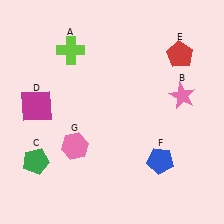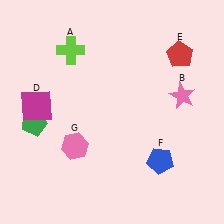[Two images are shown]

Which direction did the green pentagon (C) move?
The green pentagon (C) moved up.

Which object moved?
The green pentagon (C) moved up.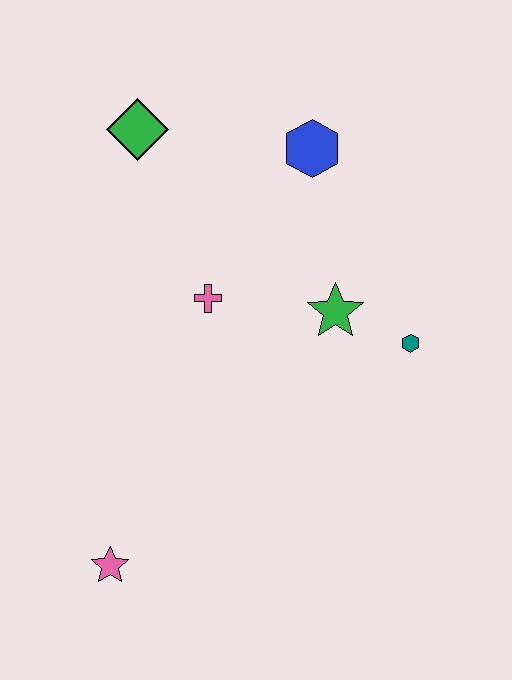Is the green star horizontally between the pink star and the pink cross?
No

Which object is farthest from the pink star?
The blue hexagon is farthest from the pink star.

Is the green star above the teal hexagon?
Yes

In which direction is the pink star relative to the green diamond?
The pink star is below the green diamond.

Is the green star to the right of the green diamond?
Yes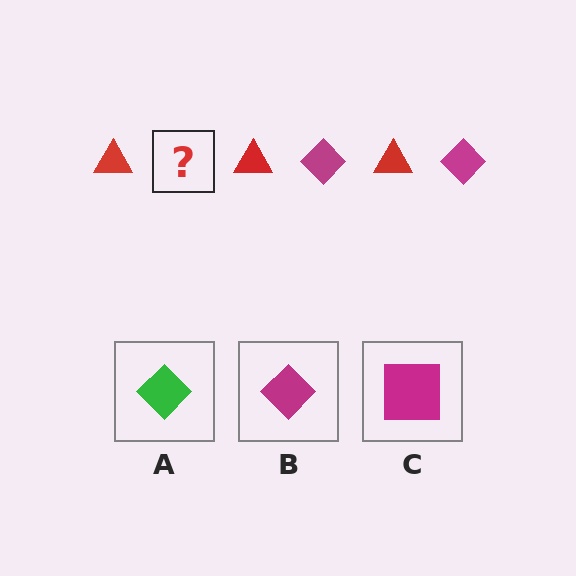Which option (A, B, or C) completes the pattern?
B.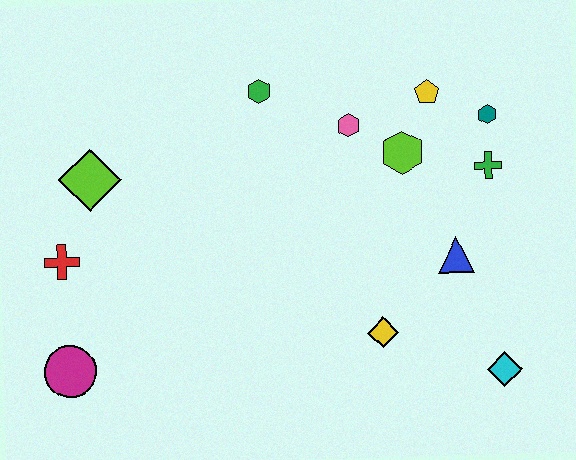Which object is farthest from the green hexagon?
The cyan diamond is farthest from the green hexagon.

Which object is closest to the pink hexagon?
The lime hexagon is closest to the pink hexagon.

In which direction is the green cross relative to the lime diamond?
The green cross is to the right of the lime diamond.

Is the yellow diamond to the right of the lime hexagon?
No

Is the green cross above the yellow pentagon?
No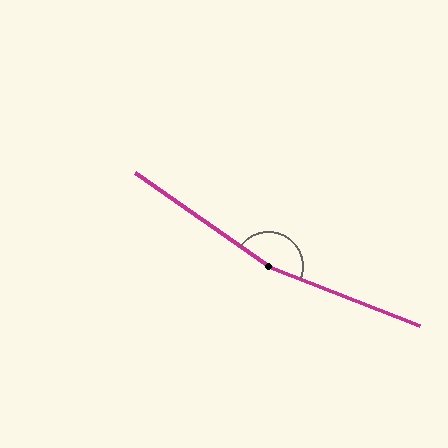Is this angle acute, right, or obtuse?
It is obtuse.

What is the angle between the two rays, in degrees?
Approximately 167 degrees.